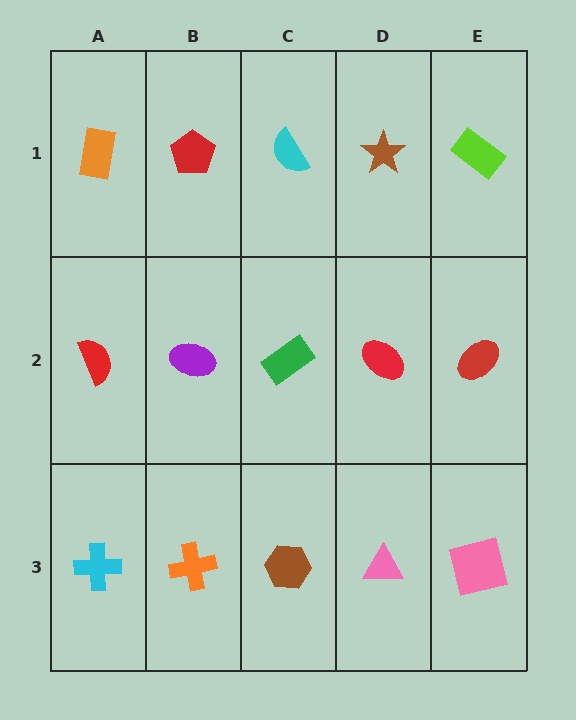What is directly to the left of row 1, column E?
A brown star.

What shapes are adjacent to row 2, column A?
An orange rectangle (row 1, column A), a cyan cross (row 3, column A), a purple ellipse (row 2, column B).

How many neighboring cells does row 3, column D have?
3.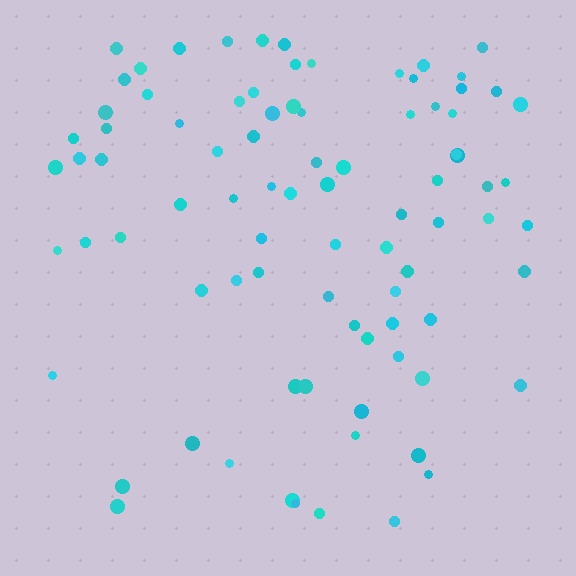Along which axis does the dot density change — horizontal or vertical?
Vertical.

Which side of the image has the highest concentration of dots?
The top.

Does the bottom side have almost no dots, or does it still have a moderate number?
Still a moderate number, just noticeably fewer than the top.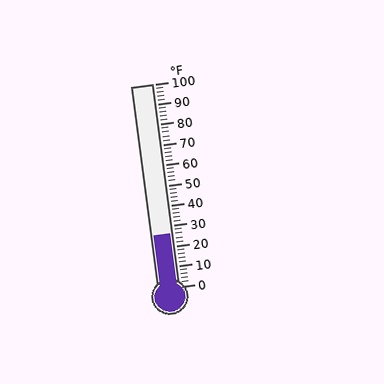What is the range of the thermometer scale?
The thermometer scale ranges from 0°F to 100°F.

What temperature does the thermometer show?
The thermometer shows approximately 26°F.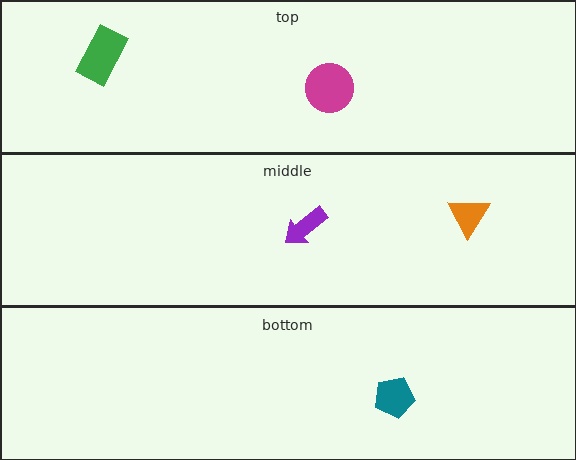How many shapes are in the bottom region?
1.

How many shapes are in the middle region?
2.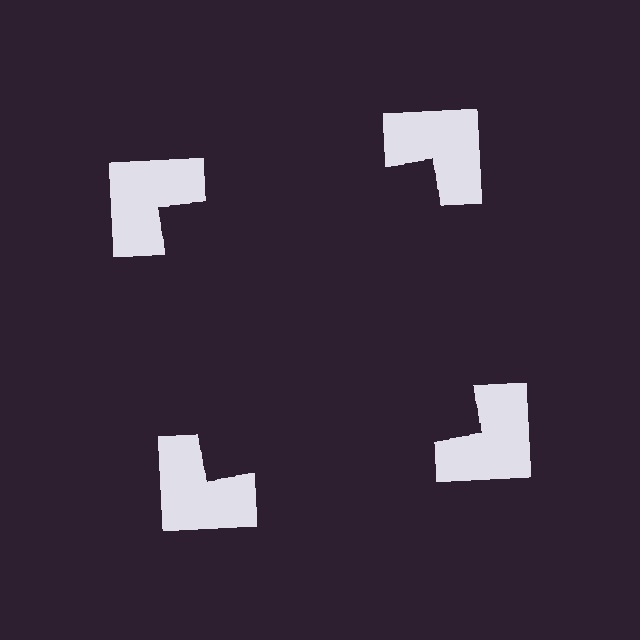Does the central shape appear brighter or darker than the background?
It typically appears slightly darker than the background, even though no actual brightness change is drawn.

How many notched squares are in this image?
There are 4 — one at each vertex of the illusory square.